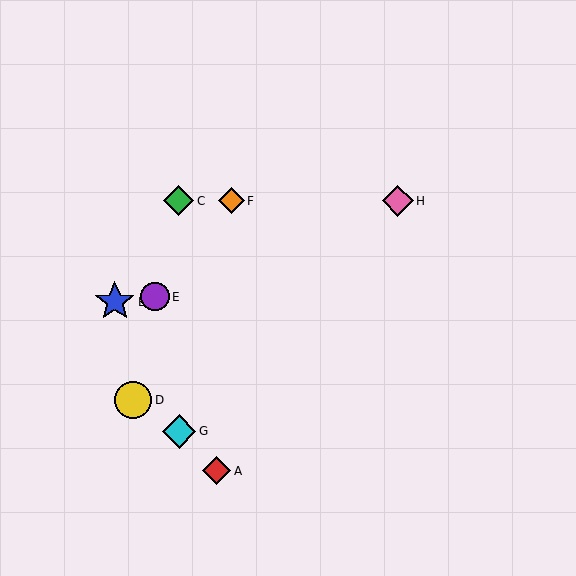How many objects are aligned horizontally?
3 objects (C, F, H) are aligned horizontally.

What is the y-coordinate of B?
Object B is at y≈302.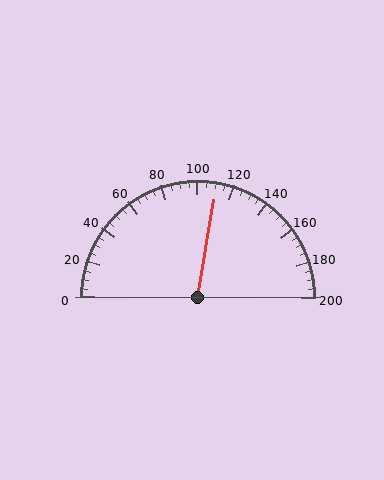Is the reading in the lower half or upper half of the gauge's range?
The reading is in the upper half of the range (0 to 200).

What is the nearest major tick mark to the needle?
The nearest major tick mark is 120.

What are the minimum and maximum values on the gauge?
The gauge ranges from 0 to 200.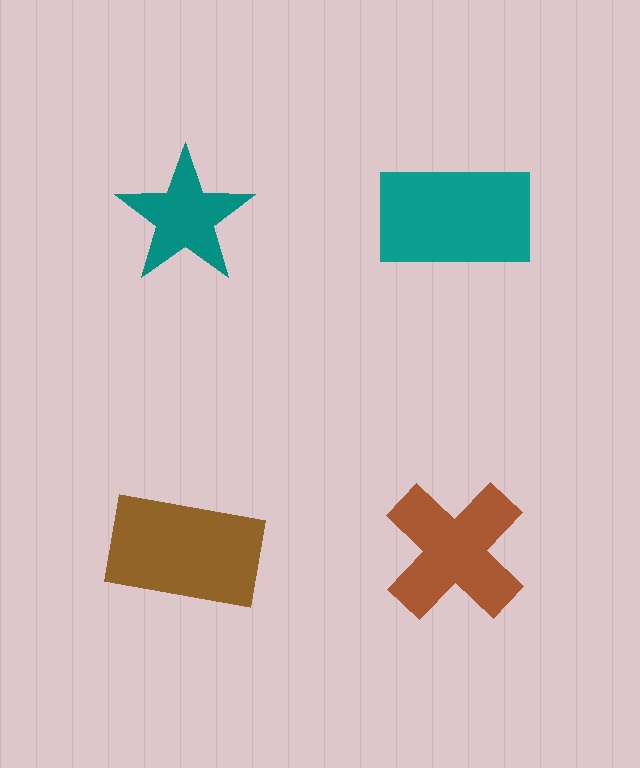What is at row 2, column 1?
A brown rectangle.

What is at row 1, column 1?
A teal star.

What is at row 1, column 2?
A teal rectangle.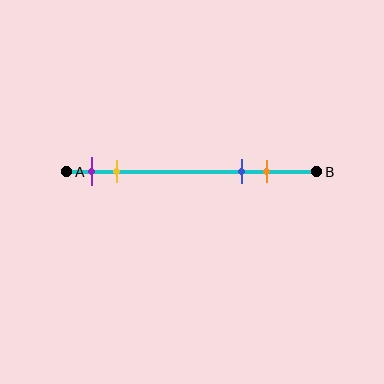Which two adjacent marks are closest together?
The purple and yellow marks are the closest adjacent pair.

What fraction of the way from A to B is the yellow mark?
The yellow mark is approximately 20% (0.2) of the way from A to B.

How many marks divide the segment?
There are 4 marks dividing the segment.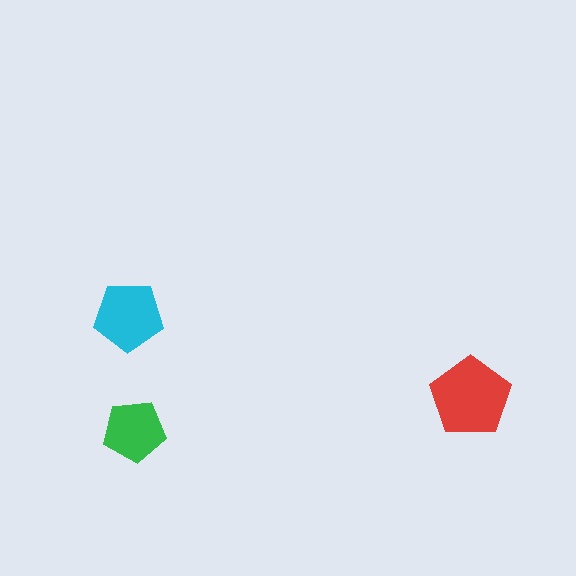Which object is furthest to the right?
The red pentagon is rightmost.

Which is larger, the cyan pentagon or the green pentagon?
The cyan one.